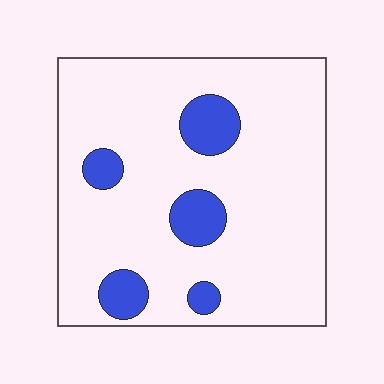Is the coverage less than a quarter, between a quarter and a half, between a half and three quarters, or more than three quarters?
Less than a quarter.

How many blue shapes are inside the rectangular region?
5.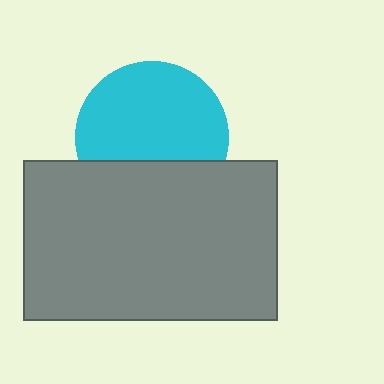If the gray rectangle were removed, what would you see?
You would see the complete cyan circle.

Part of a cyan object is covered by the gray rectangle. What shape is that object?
It is a circle.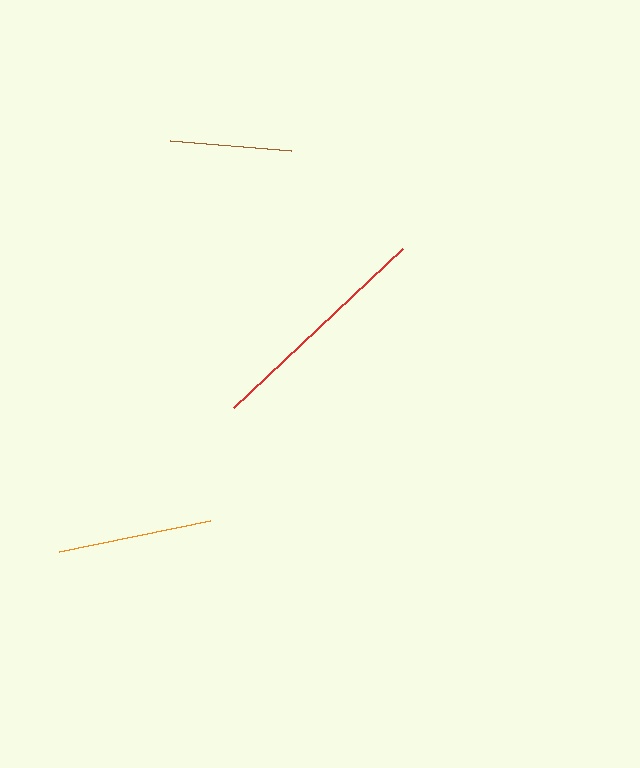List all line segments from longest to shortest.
From longest to shortest: red, orange, brown.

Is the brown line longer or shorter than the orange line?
The orange line is longer than the brown line.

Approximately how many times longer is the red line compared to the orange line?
The red line is approximately 1.5 times the length of the orange line.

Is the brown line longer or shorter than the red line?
The red line is longer than the brown line.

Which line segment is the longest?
The red line is the longest at approximately 232 pixels.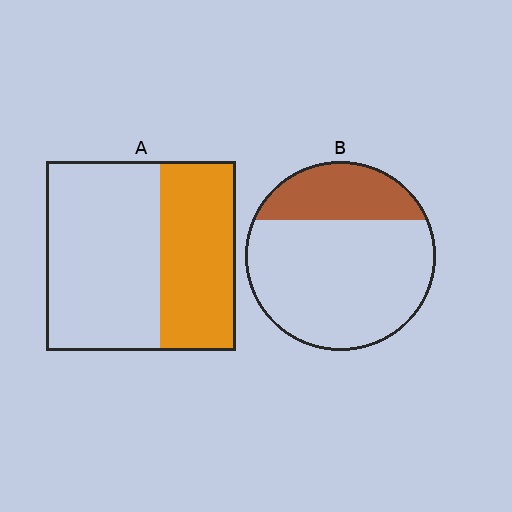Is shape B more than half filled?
No.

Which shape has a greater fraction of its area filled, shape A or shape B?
Shape A.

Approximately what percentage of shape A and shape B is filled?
A is approximately 40% and B is approximately 25%.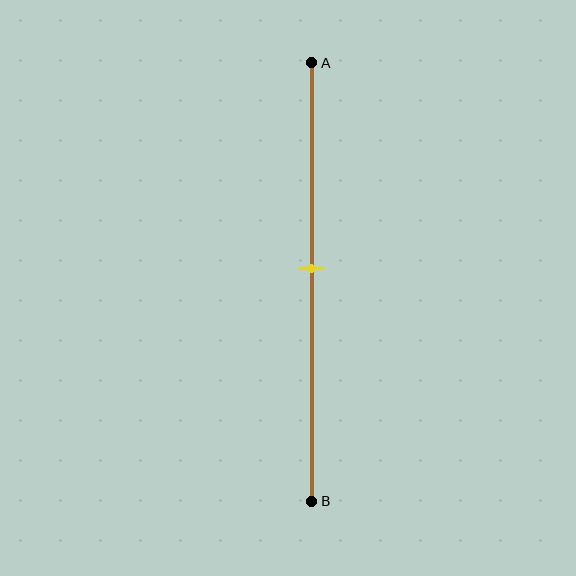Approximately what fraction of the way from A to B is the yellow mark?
The yellow mark is approximately 45% of the way from A to B.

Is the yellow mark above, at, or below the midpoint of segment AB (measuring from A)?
The yellow mark is above the midpoint of segment AB.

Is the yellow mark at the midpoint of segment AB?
No, the mark is at about 45% from A, not at the 50% midpoint.